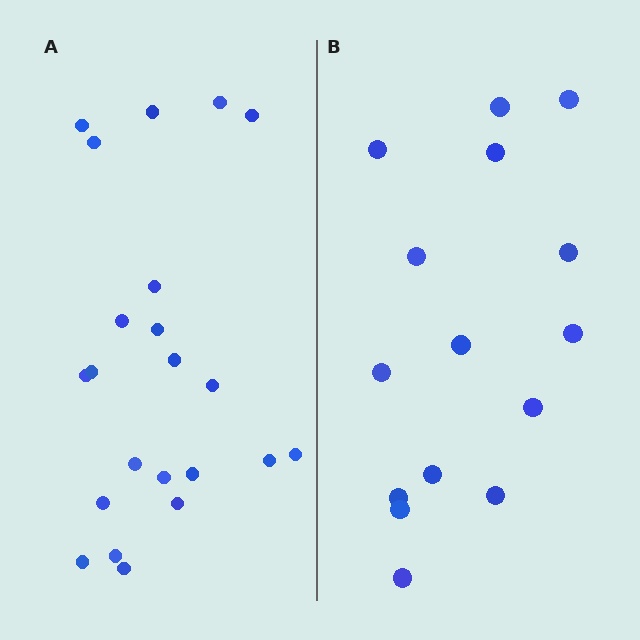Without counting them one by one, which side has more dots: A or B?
Region A (the left region) has more dots.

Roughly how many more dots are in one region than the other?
Region A has roughly 8 or so more dots than region B.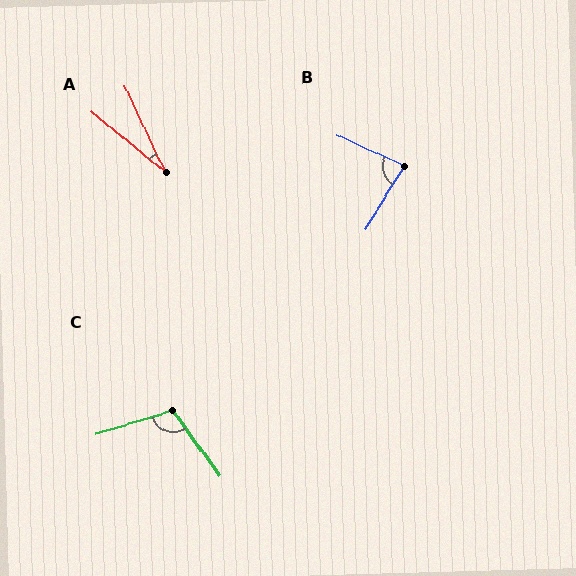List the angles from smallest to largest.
A (26°), B (83°), C (109°).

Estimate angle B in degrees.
Approximately 83 degrees.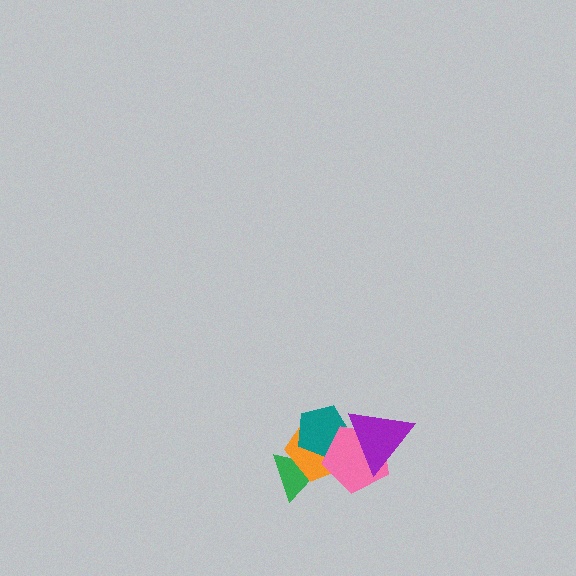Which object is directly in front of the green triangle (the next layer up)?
The orange pentagon is directly in front of the green triangle.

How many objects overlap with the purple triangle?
3 objects overlap with the purple triangle.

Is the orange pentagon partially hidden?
Yes, it is partially covered by another shape.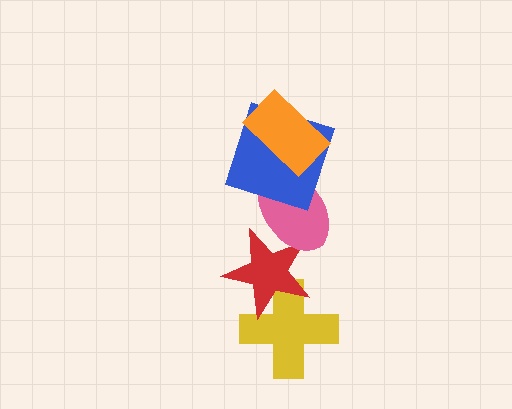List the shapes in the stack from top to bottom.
From top to bottom: the orange rectangle, the blue square, the pink ellipse, the red star, the yellow cross.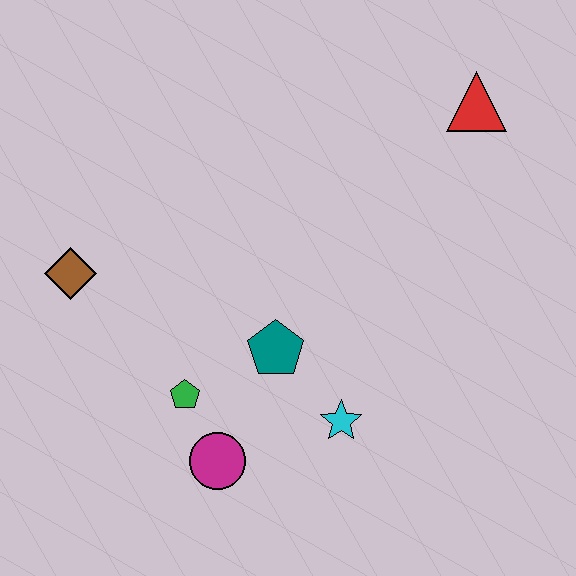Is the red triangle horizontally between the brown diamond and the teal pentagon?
No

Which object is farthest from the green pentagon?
The red triangle is farthest from the green pentagon.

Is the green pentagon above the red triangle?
No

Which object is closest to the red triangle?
The teal pentagon is closest to the red triangle.